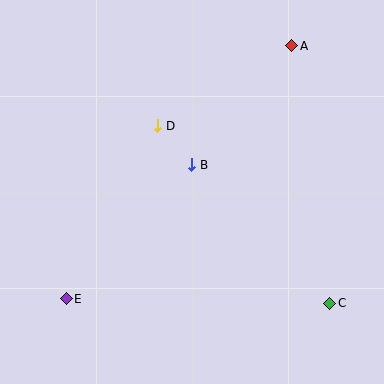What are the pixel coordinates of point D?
Point D is at (158, 126).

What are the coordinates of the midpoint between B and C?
The midpoint between B and C is at (261, 234).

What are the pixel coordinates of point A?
Point A is at (292, 46).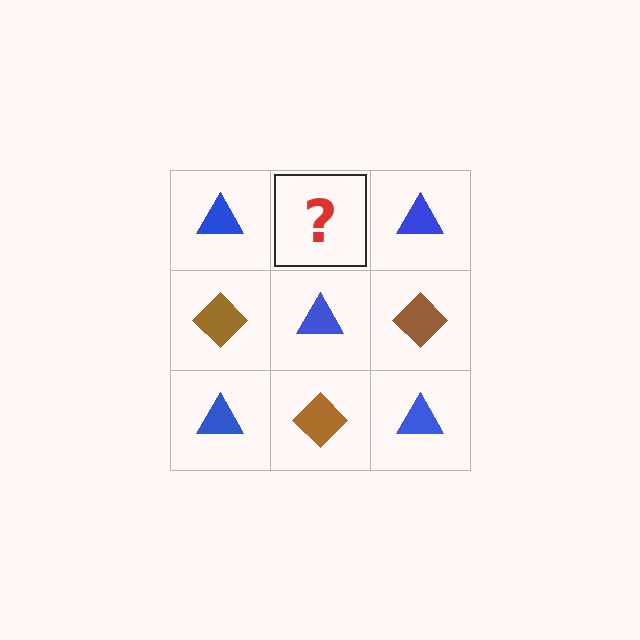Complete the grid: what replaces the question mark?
The question mark should be replaced with a brown diamond.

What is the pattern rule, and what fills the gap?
The rule is that it alternates blue triangle and brown diamond in a checkerboard pattern. The gap should be filled with a brown diamond.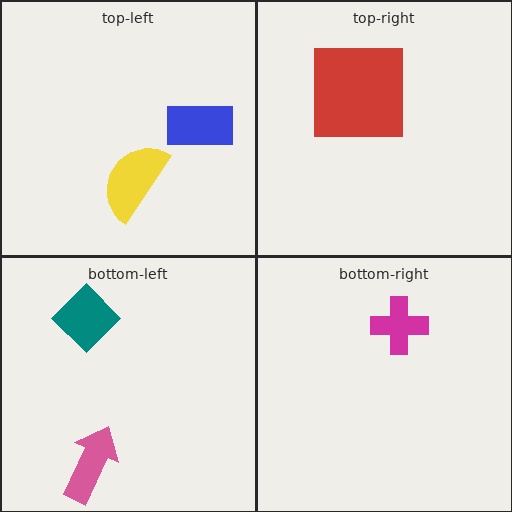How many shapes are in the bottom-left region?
2.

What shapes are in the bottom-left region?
The teal diamond, the pink arrow.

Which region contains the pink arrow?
The bottom-left region.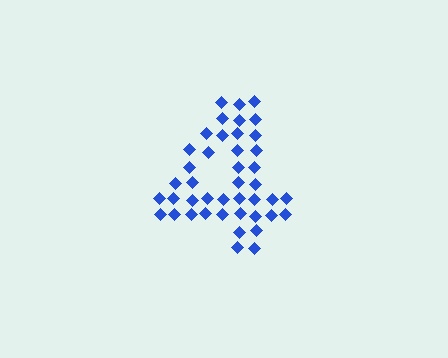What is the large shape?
The large shape is the digit 4.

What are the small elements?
The small elements are diamonds.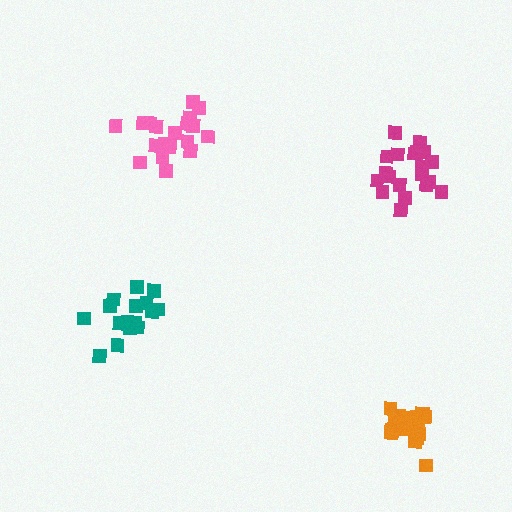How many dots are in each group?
Group 1: 16 dots, Group 2: 20 dots, Group 3: 21 dots, Group 4: 20 dots (77 total).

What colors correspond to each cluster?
The clusters are colored: teal, pink, orange, magenta.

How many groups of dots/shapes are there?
There are 4 groups.